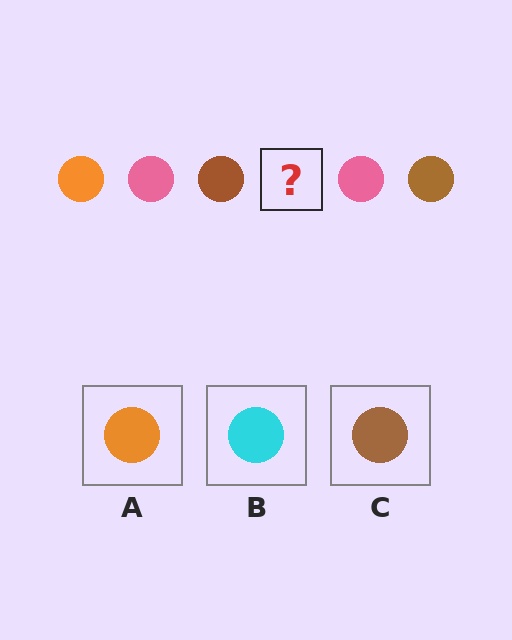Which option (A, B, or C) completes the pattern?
A.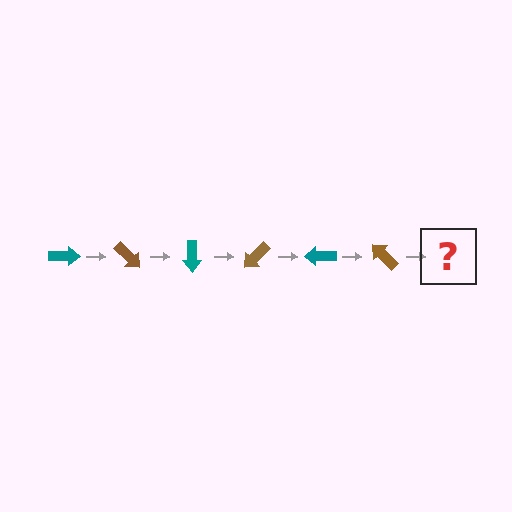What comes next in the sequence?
The next element should be a teal arrow, rotated 270 degrees from the start.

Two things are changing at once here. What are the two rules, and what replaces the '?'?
The two rules are that it rotates 45 degrees each step and the color cycles through teal and brown. The '?' should be a teal arrow, rotated 270 degrees from the start.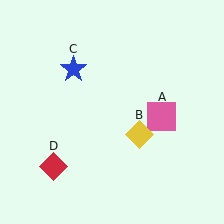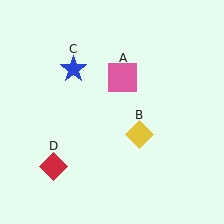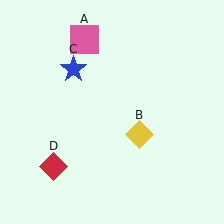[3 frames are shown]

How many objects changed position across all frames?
1 object changed position: pink square (object A).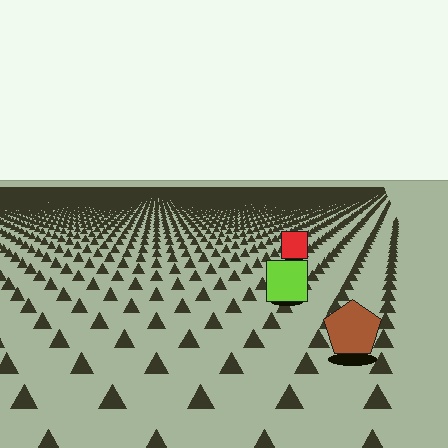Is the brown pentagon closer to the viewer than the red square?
Yes. The brown pentagon is closer — you can tell from the texture gradient: the ground texture is coarser near it.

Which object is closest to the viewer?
The brown pentagon is closest. The texture marks near it are larger and more spread out.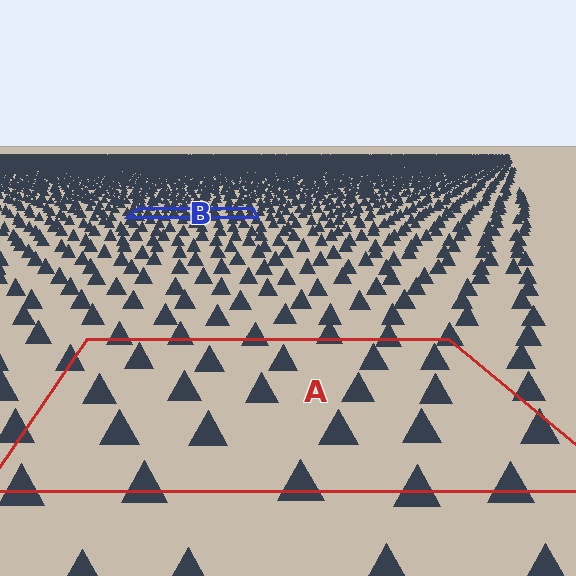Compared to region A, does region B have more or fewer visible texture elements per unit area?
Region B has more texture elements per unit area — they are packed more densely because it is farther away.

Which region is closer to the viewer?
Region A is closer. The texture elements there are larger and more spread out.